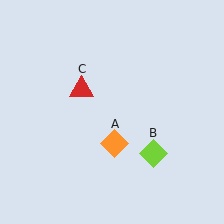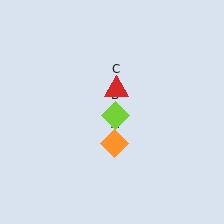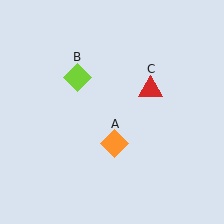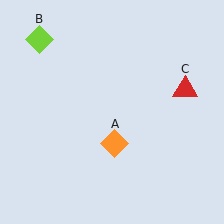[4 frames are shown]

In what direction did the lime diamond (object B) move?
The lime diamond (object B) moved up and to the left.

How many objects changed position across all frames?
2 objects changed position: lime diamond (object B), red triangle (object C).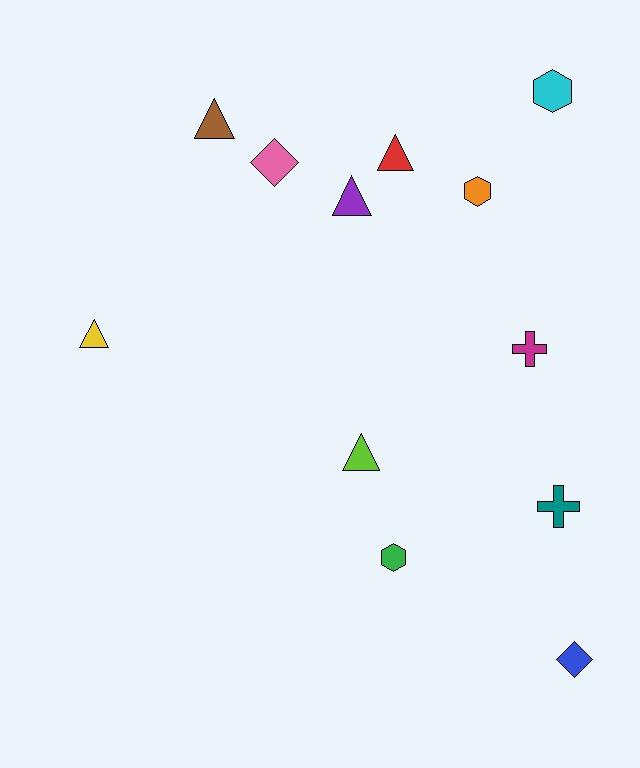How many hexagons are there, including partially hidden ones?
There are 3 hexagons.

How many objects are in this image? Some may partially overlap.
There are 12 objects.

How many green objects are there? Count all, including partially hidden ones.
There is 1 green object.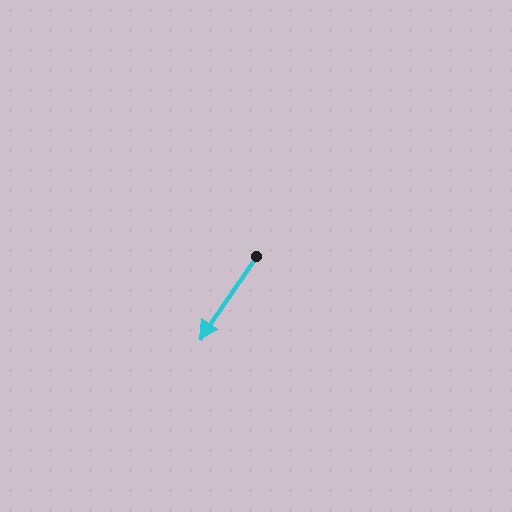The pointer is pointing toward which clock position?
Roughly 7 o'clock.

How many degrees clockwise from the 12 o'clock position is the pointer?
Approximately 214 degrees.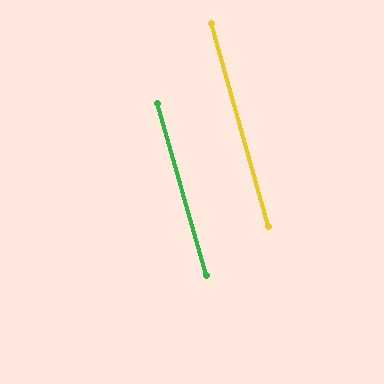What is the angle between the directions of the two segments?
Approximately 0 degrees.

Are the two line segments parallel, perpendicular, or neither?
Parallel — their directions differ by only 0.1°.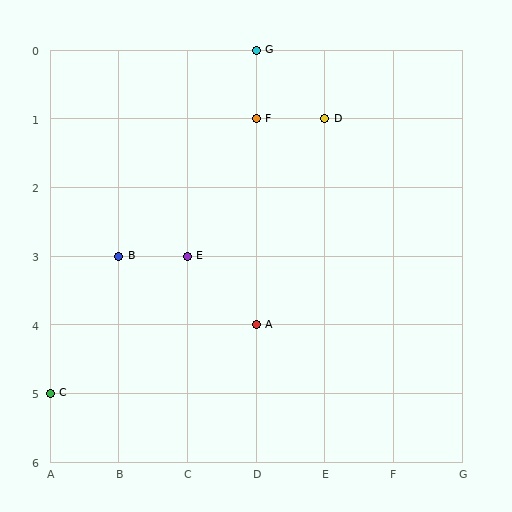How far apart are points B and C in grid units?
Points B and C are 1 column and 2 rows apart (about 2.2 grid units diagonally).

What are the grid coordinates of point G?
Point G is at grid coordinates (D, 0).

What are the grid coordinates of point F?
Point F is at grid coordinates (D, 1).